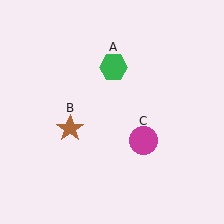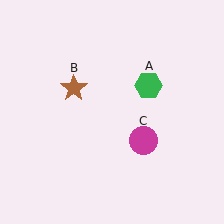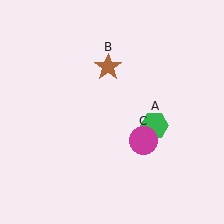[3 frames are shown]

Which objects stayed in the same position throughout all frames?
Magenta circle (object C) remained stationary.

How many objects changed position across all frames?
2 objects changed position: green hexagon (object A), brown star (object B).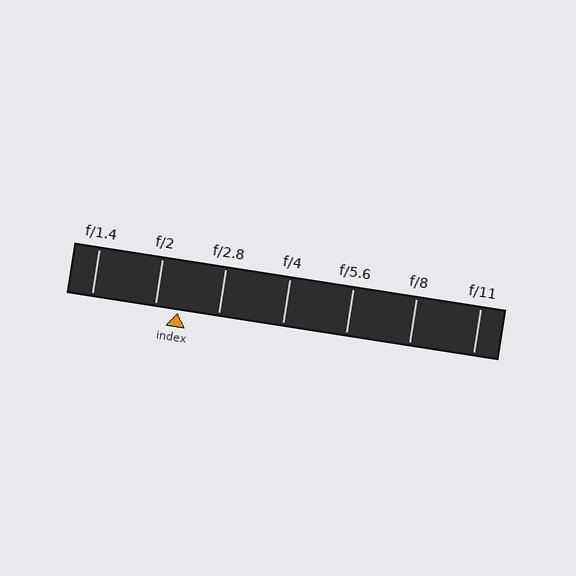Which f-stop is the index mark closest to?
The index mark is closest to f/2.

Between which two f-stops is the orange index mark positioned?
The index mark is between f/2 and f/2.8.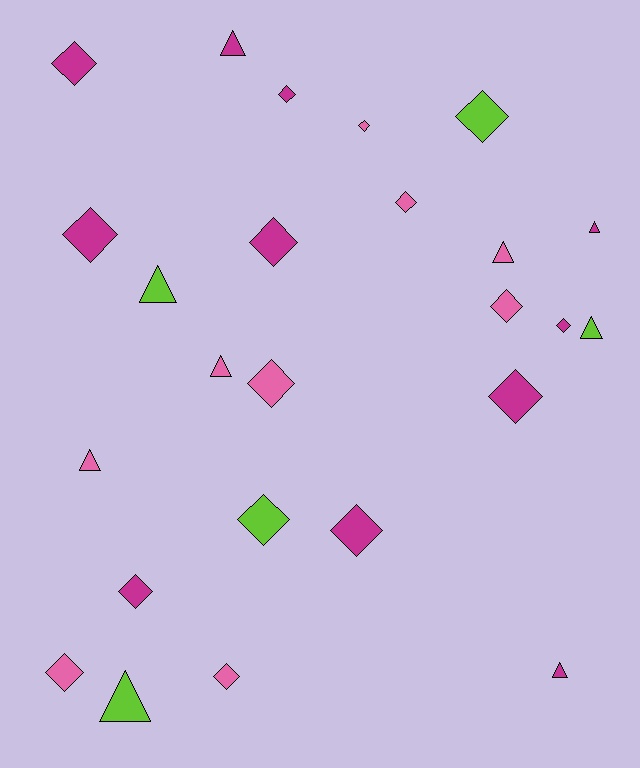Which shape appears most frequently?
Diamond, with 16 objects.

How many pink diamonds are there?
There are 6 pink diamonds.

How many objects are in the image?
There are 25 objects.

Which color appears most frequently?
Magenta, with 11 objects.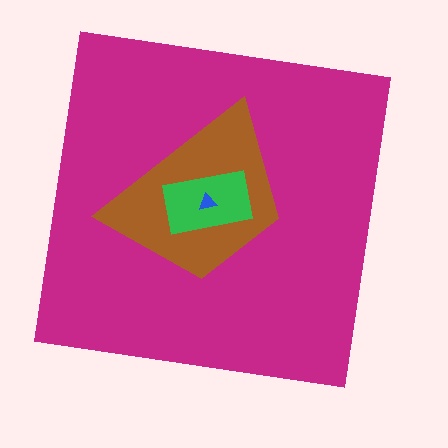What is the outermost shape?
The magenta square.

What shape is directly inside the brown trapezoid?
The green rectangle.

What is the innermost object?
The blue triangle.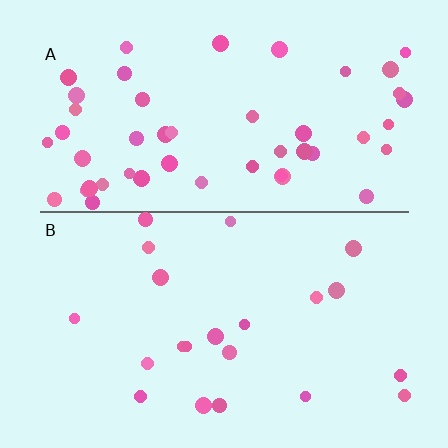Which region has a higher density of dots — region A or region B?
A (the top).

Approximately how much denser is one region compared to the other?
Approximately 2.4× — region A over region B.